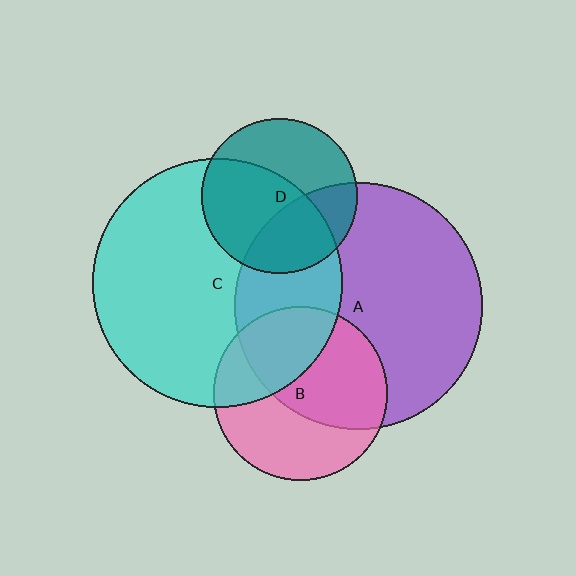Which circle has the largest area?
Circle C (cyan).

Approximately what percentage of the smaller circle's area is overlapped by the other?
Approximately 35%.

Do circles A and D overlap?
Yes.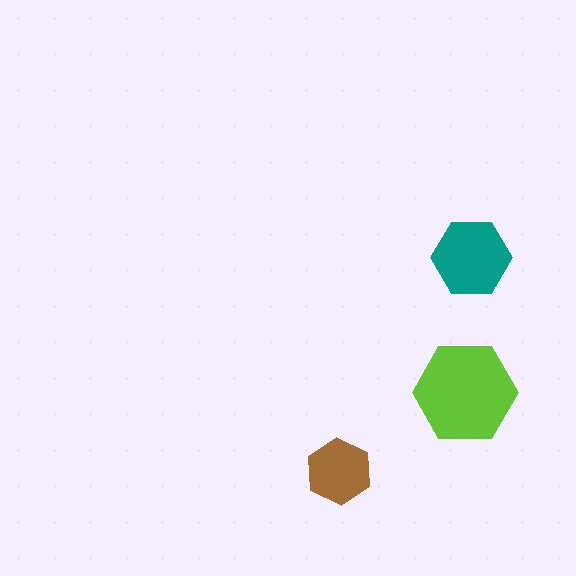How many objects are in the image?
There are 3 objects in the image.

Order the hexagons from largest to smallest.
the lime one, the teal one, the brown one.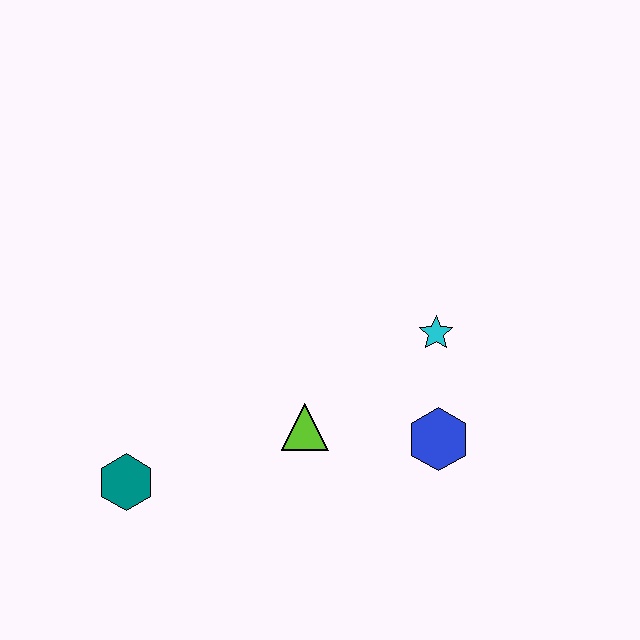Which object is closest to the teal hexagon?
The lime triangle is closest to the teal hexagon.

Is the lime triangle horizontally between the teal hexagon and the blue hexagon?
Yes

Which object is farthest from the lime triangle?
The teal hexagon is farthest from the lime triangle.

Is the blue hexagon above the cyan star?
No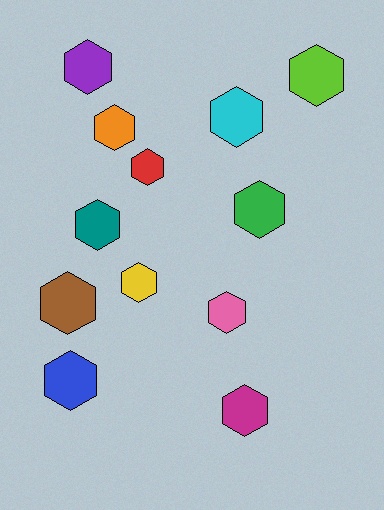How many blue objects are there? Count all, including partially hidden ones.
There is 1 blue object.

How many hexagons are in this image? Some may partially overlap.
There are 12 hexagons.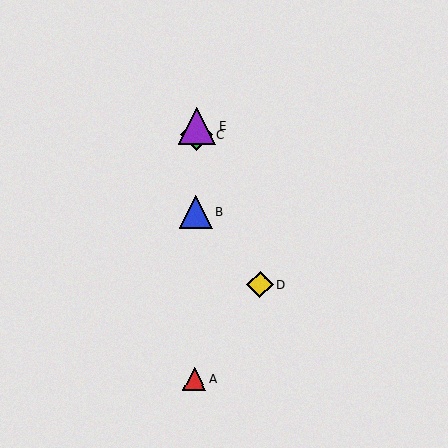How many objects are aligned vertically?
4 objects (A, B, C, E) are aligned vertically.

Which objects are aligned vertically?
Objects A, B, C, E are aligned vertically.